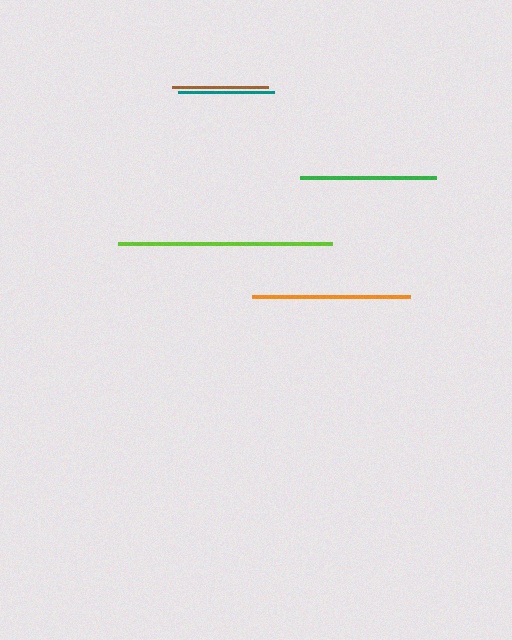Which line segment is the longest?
The lime line is the longest at approximately 214 pixels.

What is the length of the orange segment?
The orange segment is approximately 158 pixels long.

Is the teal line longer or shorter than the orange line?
The orange line is longer than the teal line.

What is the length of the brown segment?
The brown segment is approximately 96 pixels long.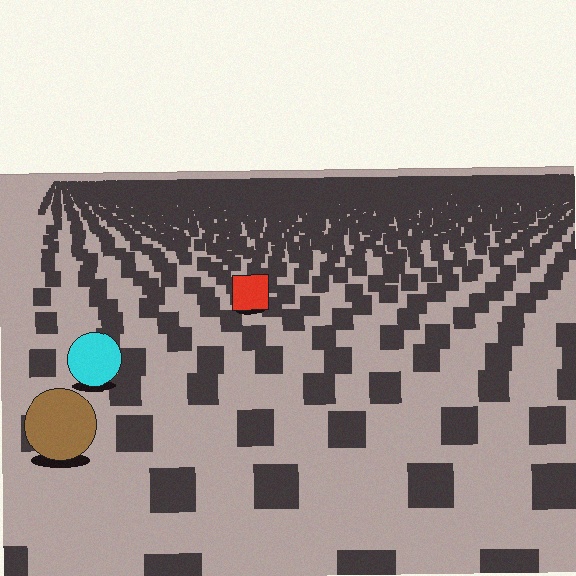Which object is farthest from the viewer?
The red square is farthest from the viewer. It appears smaller and the ground texture around it is denser.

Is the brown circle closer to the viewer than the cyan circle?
Yes. The brown circle is closer — you can tell from the texture gradient: the ground texture is coarser near it.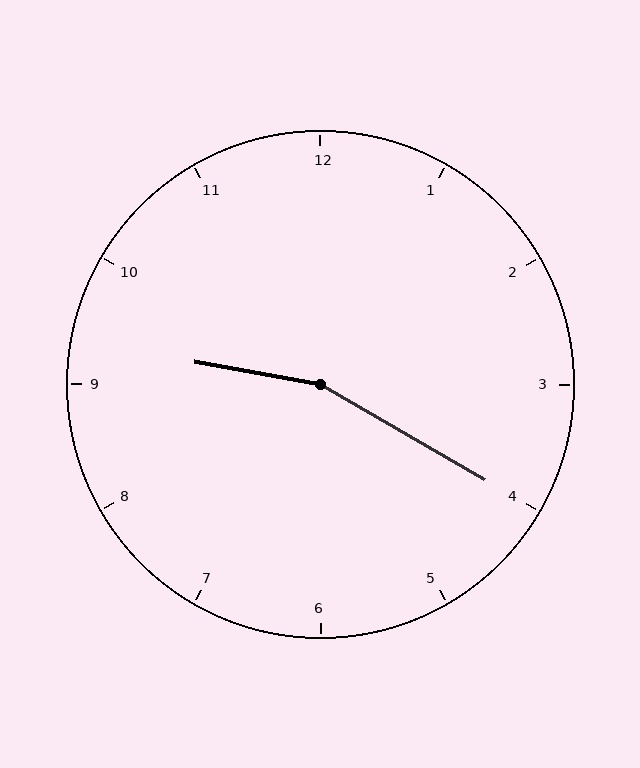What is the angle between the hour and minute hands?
Approximately 160 degrees.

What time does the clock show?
9:20.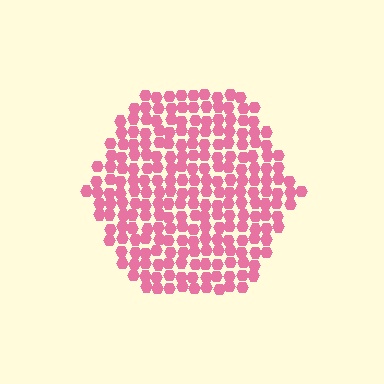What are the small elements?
The small elements are hexagons.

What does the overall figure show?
The overall figure shows a hexagon.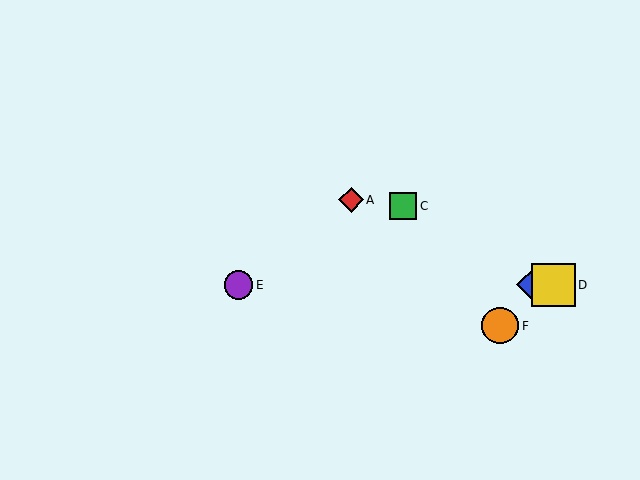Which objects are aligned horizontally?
Objects B, D, E are aligned horizontally.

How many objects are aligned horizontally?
3 objects (B, D, E) are aligned horizontally.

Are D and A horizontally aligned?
No, D is at y≈285 and A is at y≈200.